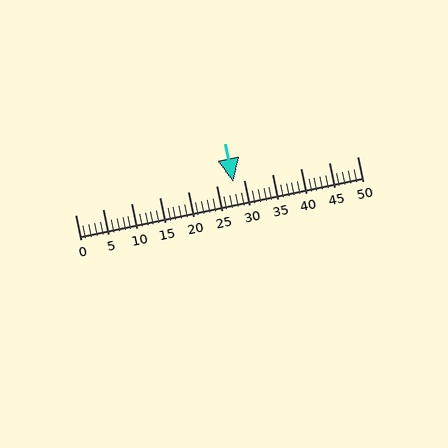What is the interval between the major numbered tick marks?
The major tick marks are spaced 5 units apart.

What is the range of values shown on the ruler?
The ruler shows values from 0 to 50.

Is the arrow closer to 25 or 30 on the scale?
The arrow is closer to 30.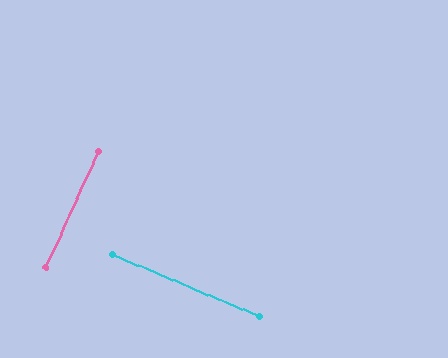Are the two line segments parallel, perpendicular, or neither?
Perpendicular — they meet at approximately 88°.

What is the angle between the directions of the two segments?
Approximately 88 degrees.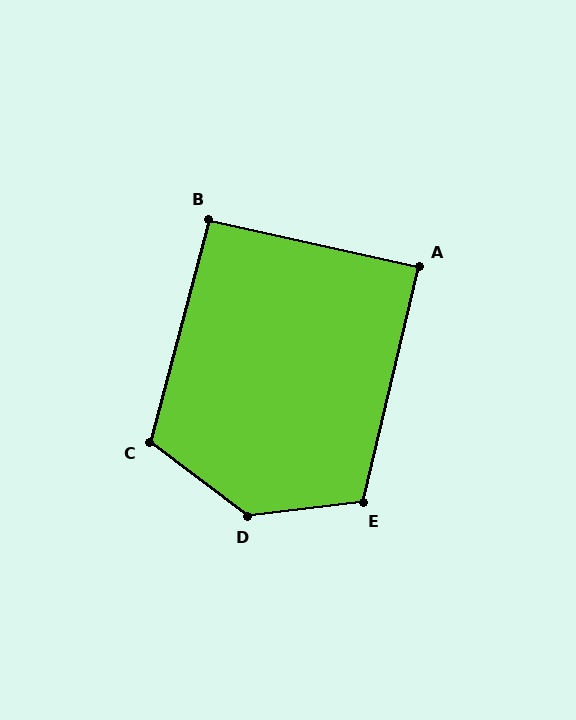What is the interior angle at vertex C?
Approximately 112 degrees (obtuse).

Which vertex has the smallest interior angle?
A, at approximately 89 degrees.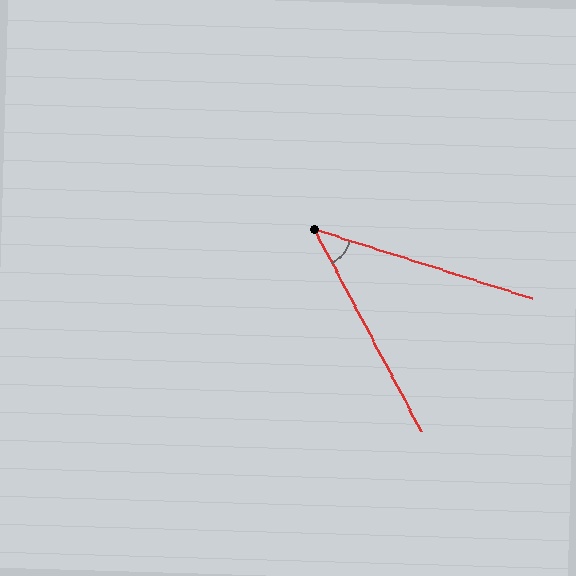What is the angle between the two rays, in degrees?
Approximately 44 degrees.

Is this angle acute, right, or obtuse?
It is acute.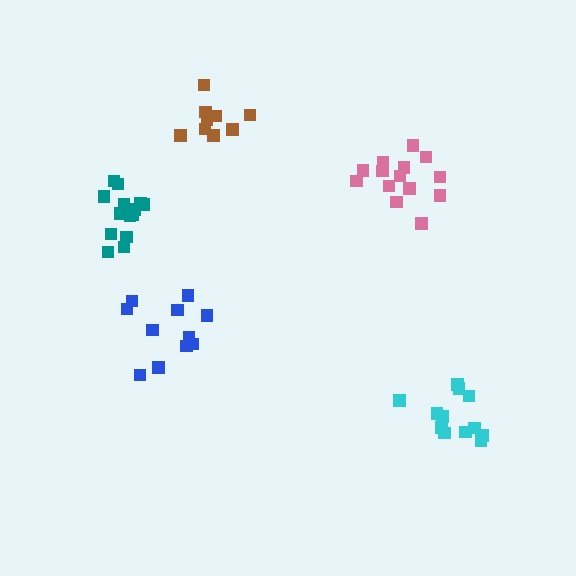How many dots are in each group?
Group 1: 12 dots, Group 2: 14 dots, Group 3: 11 dots, Group 4: 14 dots, Group 5: 9 dots (60 total).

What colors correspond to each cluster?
The clusters are colored: cyan, pink, blue, teal, brown.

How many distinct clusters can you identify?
There are 5 distinct clusters.